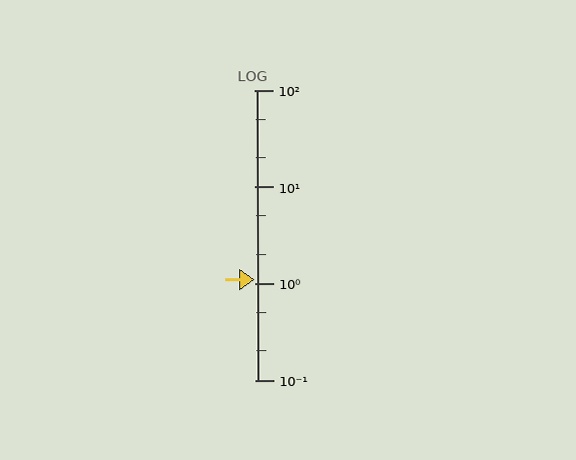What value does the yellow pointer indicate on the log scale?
The pointer indicates approximately 1.1.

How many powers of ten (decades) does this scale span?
The scale spans 3 decades, from 0.1 to 100.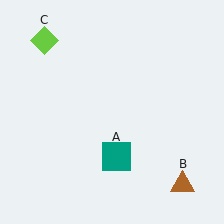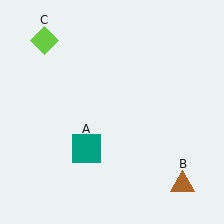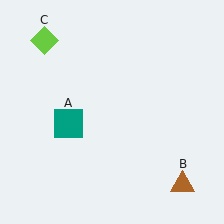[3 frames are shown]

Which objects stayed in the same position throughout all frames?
Brown triangle (object B) and lime diamond (object C) remained stationary.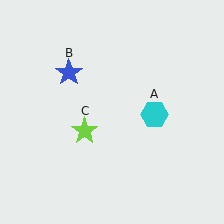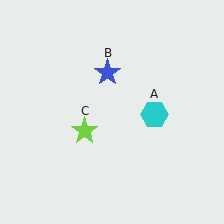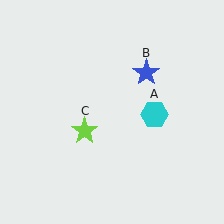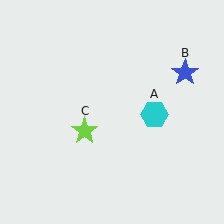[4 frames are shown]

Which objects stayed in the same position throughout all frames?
Cyan hexagon (object A) and lime star (object C) remained stationary.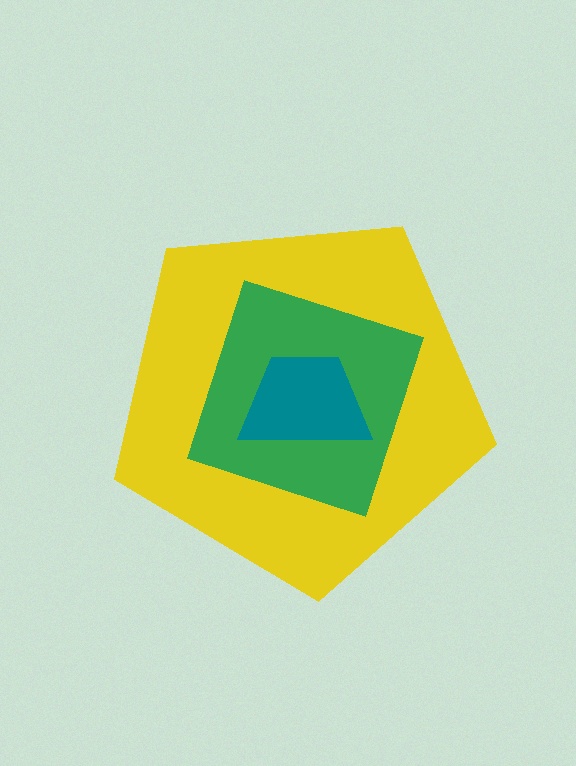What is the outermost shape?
The yellow pentagon.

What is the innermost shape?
The teal trapezoid.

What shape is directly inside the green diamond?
The teal trapezoid.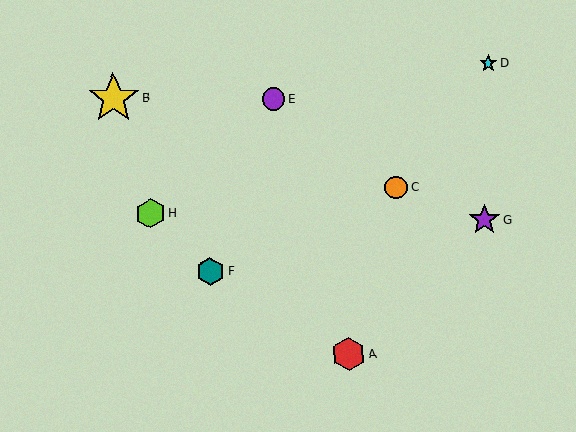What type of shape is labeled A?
Shape A is a red hexagon.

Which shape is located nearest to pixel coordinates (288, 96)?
The purple circle (labeled E) at (273, 99) is nearest to that location.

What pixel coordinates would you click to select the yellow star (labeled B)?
Click at (113, 98) to select the yellow star B.